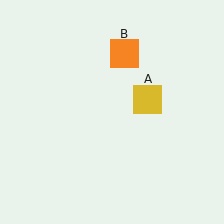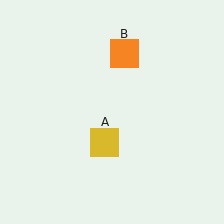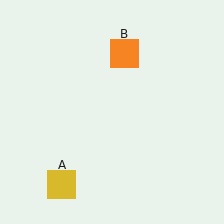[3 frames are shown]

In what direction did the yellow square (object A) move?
The yellow square (object A) moved down and to the left.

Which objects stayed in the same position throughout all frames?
Orange square (object B) remained stationary.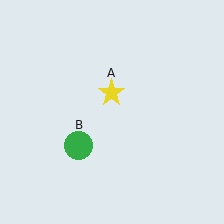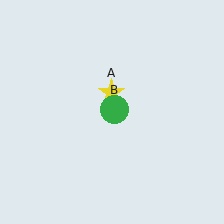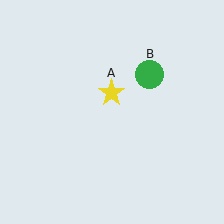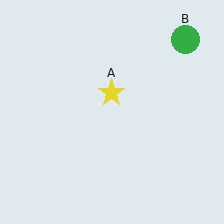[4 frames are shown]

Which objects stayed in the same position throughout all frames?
Yellow star (object A) remained stationary.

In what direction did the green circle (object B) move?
The green circle (object B) moved up and to the right.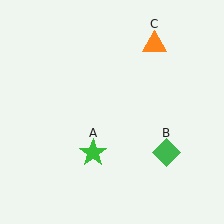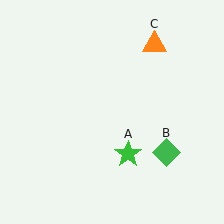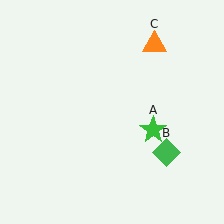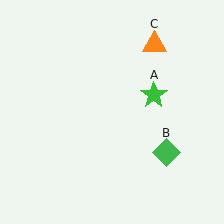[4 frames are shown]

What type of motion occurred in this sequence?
The green star (object A) rotated counterclockwise around the center of the scene.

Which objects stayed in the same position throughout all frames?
Green diamond (object B) and orange triangle (object C) remained stationary.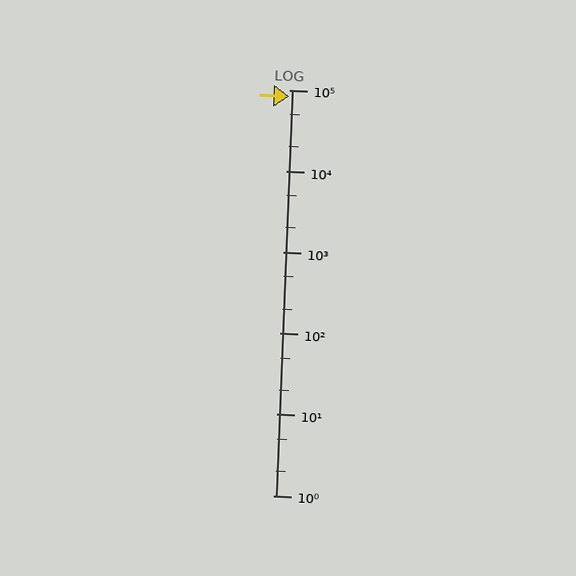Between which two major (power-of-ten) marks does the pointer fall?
The pointer is between 10000 and 100000.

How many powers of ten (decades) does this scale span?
The scale spans 5 decades, from 1 to 100000.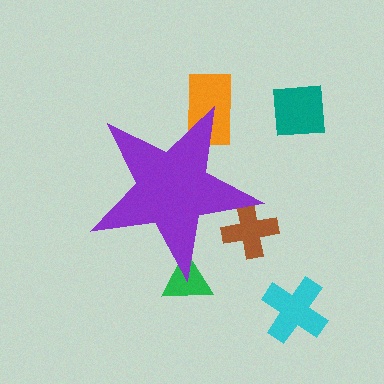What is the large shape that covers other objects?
A purple star.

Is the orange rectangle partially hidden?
Yes, the orange rectangle is partially hidden behind the purple star.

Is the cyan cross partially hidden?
No, the cyan cross is fully visible.